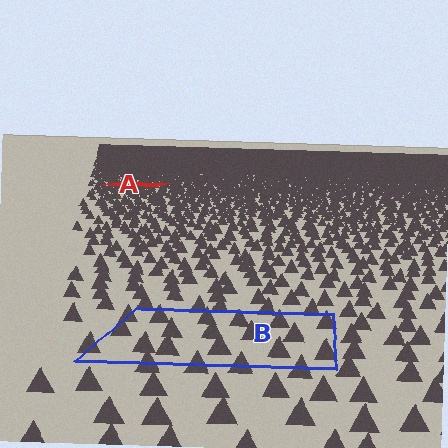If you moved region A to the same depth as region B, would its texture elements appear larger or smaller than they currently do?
They would appear larger. At a closer depth, the same texture elements are projected at a bigger on-screen size.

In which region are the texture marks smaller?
The texture marks are smaller in region A, because it is farther away.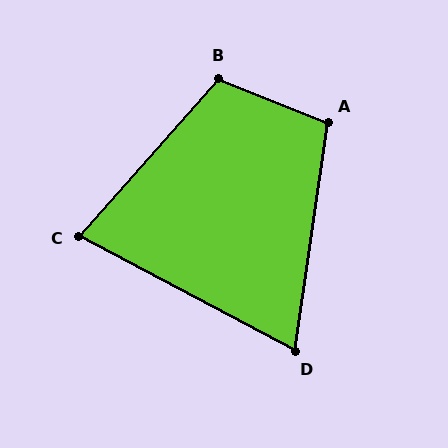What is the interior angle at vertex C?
Approximately 76 degrees (acute).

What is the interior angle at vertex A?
Approximately 104 degrees (obtuse).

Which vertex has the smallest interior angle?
D, at approximately 70 degrees.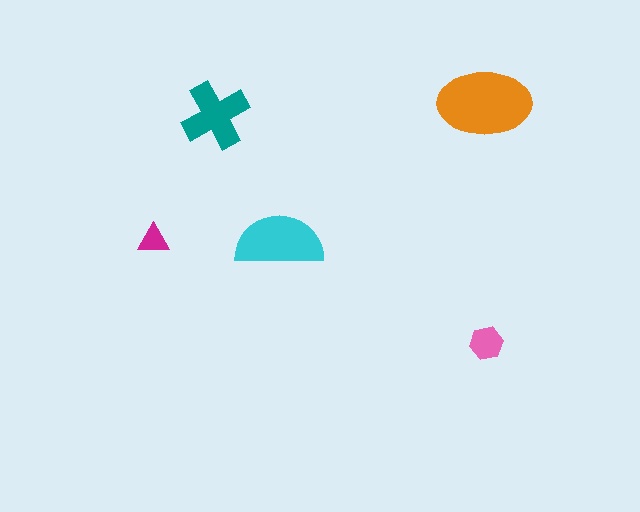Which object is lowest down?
The pink hexagon is bottommost.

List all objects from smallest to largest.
The magenta triangle, the pink hexagon, the teal cross, the cyan semicircle, the orange ellipse.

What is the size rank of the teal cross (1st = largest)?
3rd.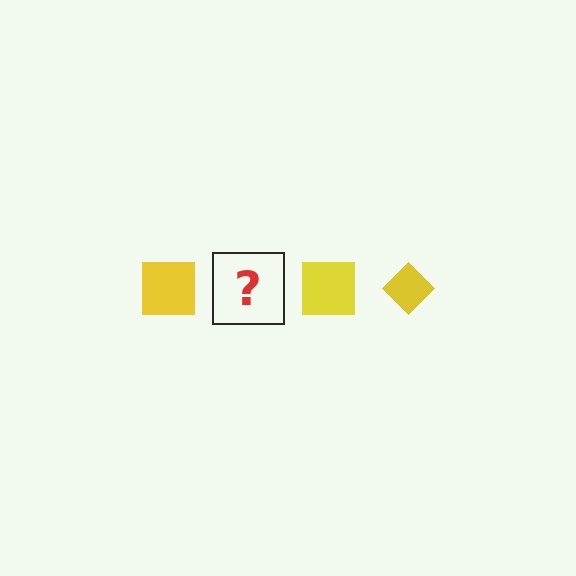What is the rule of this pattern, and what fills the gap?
The rule is that the pattern cycles through square, diamond shapes in yellow. The gap should be filled with a yellow diamond.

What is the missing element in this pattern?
The missing element is a yellow diamond.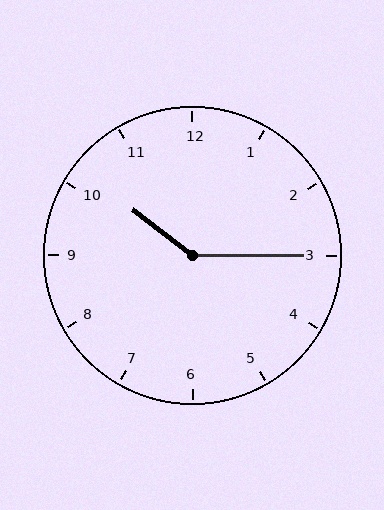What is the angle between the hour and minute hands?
Approximately 142 degrees.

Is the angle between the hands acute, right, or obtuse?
It is obtuse.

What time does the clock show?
10:15.